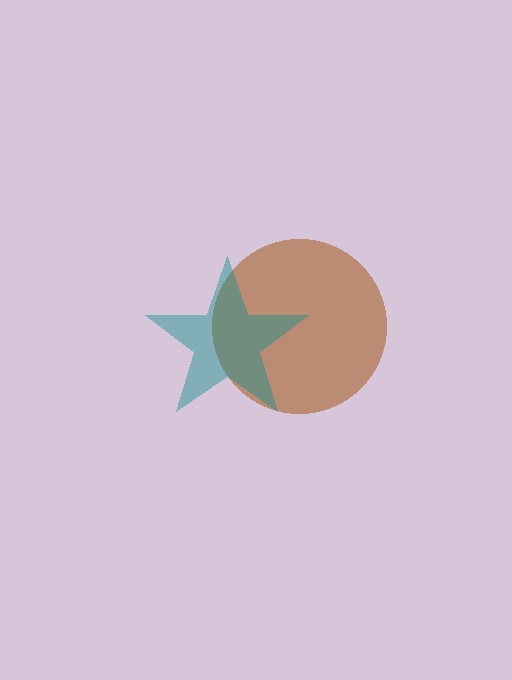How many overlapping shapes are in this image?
There are 2 overlapping shapes in the image.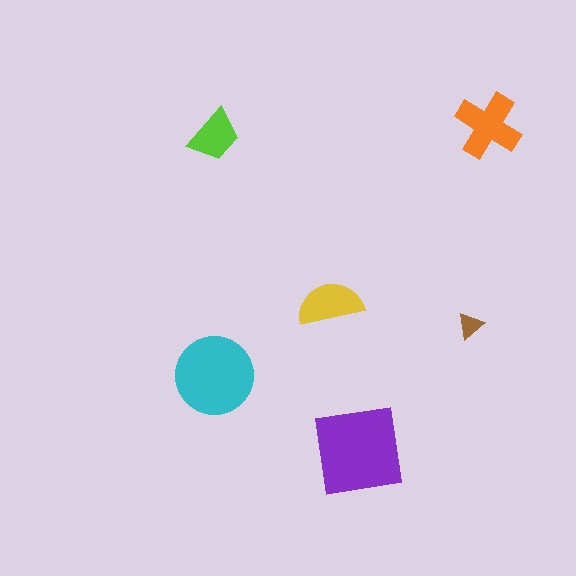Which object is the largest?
The purple square.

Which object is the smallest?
The brown triangle.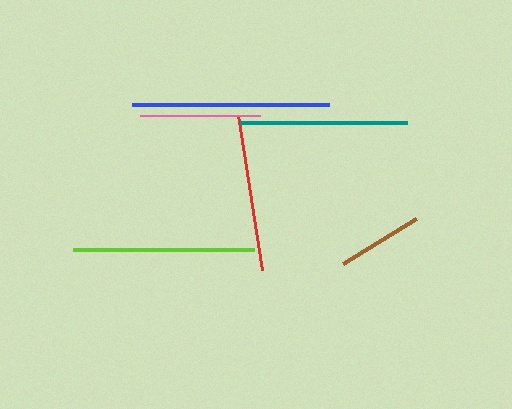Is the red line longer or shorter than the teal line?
The teal line is longer than the red line.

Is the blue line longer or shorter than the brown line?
The blue line is longer than the brown line.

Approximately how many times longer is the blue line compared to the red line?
The blue line is approximately 1.3 times the length of the red line.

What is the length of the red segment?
The red segment is approximately 157 pixels long.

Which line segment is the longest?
The blue line is the longest at approximately 197 pixels.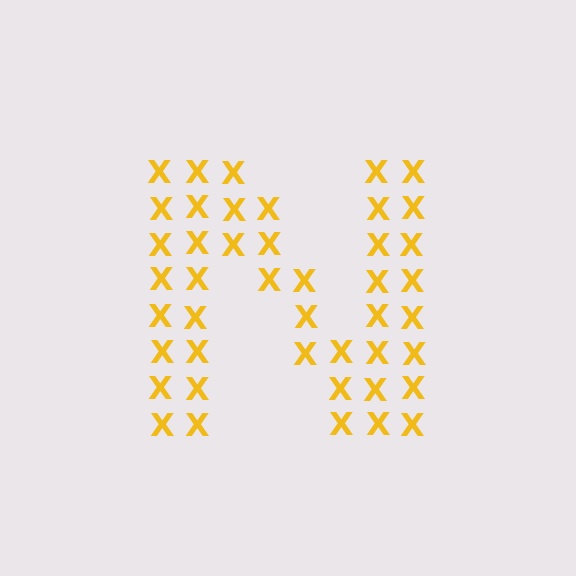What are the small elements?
The small elements are letter X's.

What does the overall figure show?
The overall figure shows the letter N.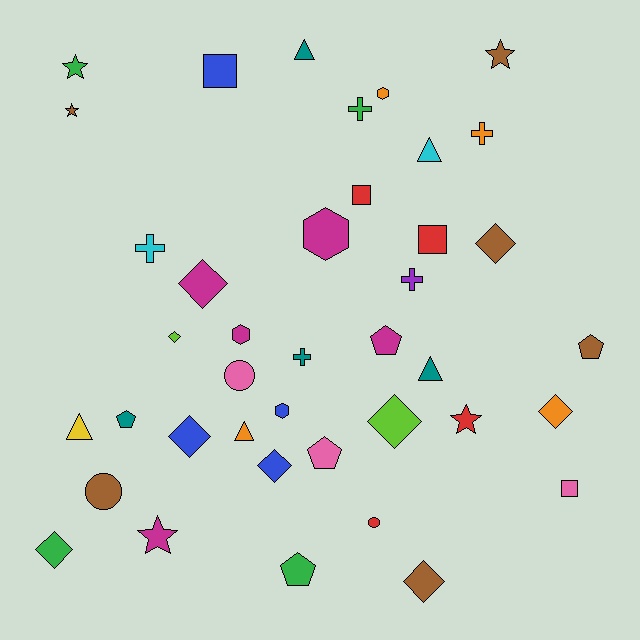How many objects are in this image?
There are 40 objects.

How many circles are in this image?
There are 3 circles.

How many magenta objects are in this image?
There are 5 magenta objects.